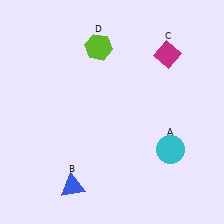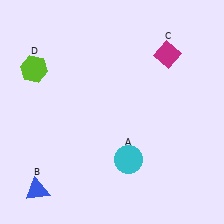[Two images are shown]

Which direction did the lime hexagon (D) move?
The lime hexagon (D) moved left.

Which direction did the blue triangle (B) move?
The blue triangle (B) moved left.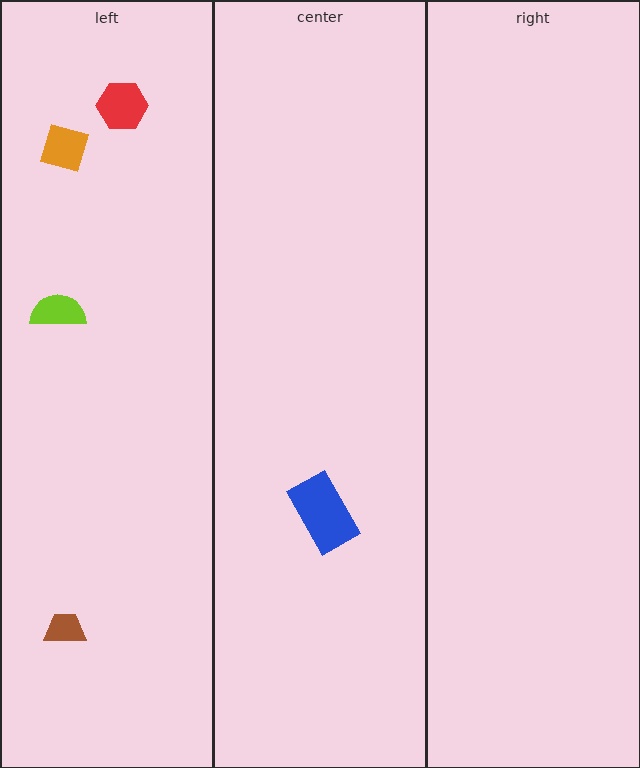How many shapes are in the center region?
1.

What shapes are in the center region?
The blue rectangle.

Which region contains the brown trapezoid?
The left region.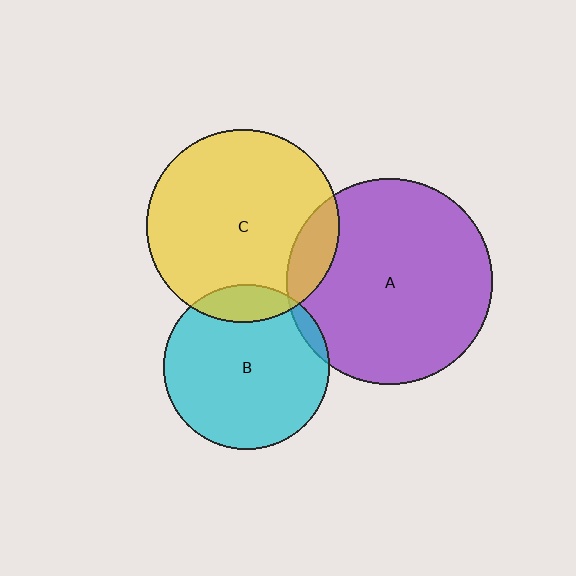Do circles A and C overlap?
Yes.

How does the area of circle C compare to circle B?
Approximately 1.4 times.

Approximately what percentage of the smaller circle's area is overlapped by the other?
Approximately 10%.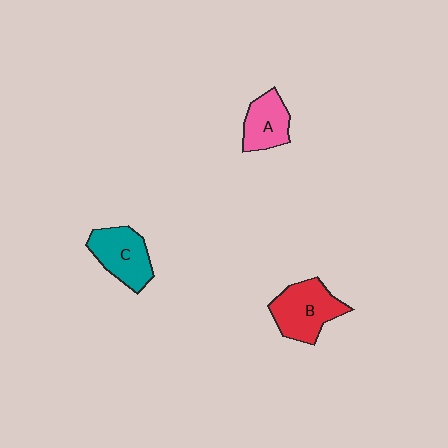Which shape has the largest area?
Shape B (red).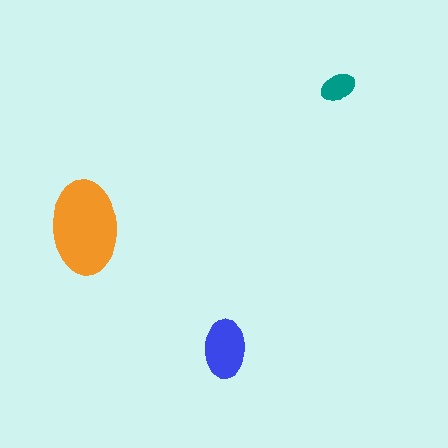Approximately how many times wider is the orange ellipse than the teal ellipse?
About 2.5 times wider.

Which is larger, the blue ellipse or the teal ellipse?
The blue one.